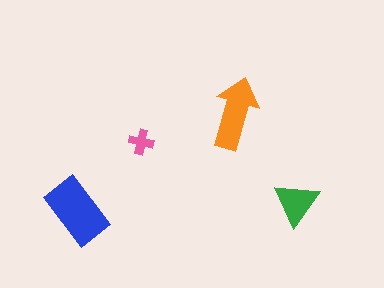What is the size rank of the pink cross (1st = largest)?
4th.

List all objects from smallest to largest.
The pink cross, the green triangle, the orange arrow, the blue rectangle.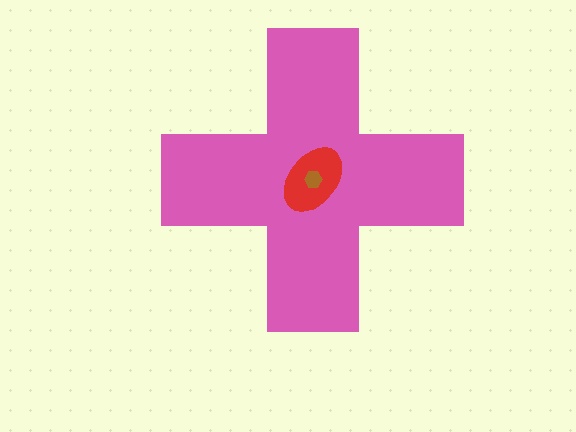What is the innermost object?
The brown hexagon.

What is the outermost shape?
The pink cross.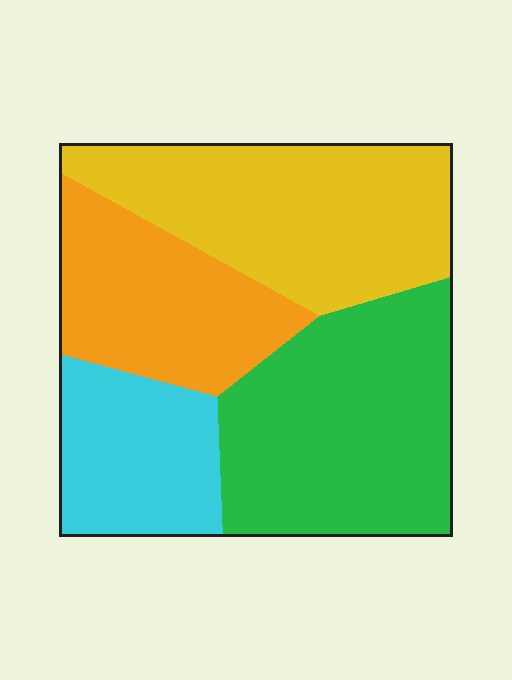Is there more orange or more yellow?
Yellow.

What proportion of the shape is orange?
Orange takes up about one fifth (1/5) of the shape.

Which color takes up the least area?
Cyan, at roughly 15%.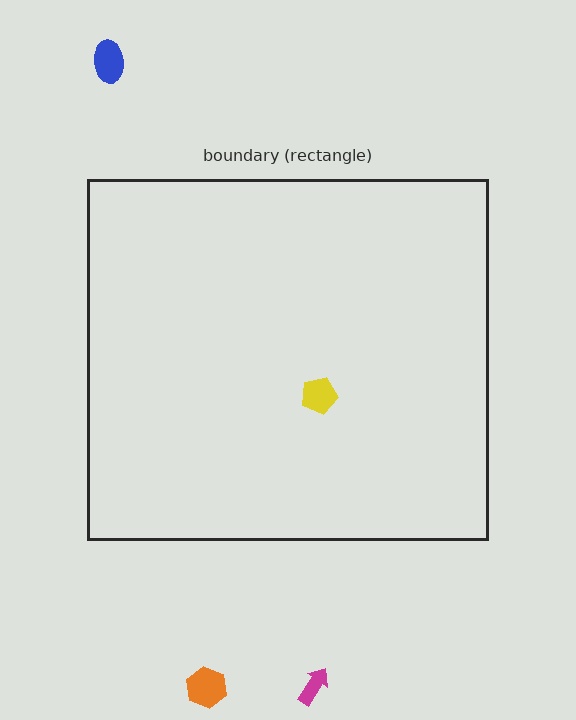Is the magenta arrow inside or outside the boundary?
Outside.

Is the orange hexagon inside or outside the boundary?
Outside.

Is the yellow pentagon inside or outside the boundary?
Inside.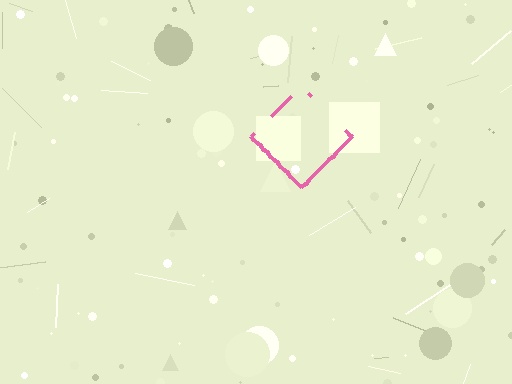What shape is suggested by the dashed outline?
The dashed outline suggests a diamond.